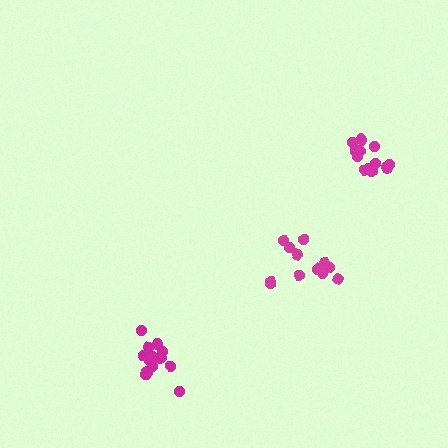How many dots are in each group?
Group 1: 13 dots, Group 2: 12 dots, Group 3: 13 dots (38 total).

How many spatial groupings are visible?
There are 3 spatial groupings.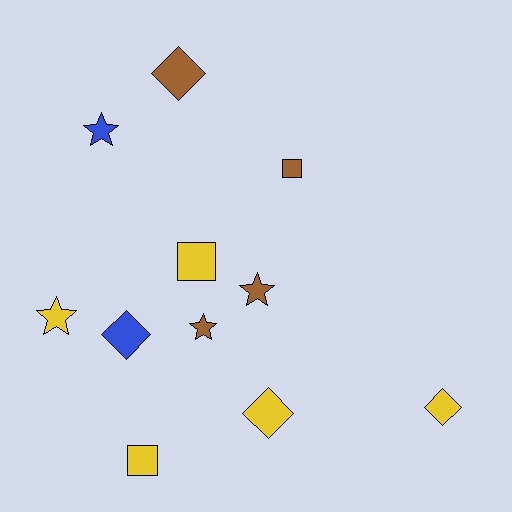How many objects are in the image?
There are 11 objects.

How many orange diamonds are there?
There are no orange diamonds.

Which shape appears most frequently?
Star, with 4 objects.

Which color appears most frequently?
Yellow, with 5 objects.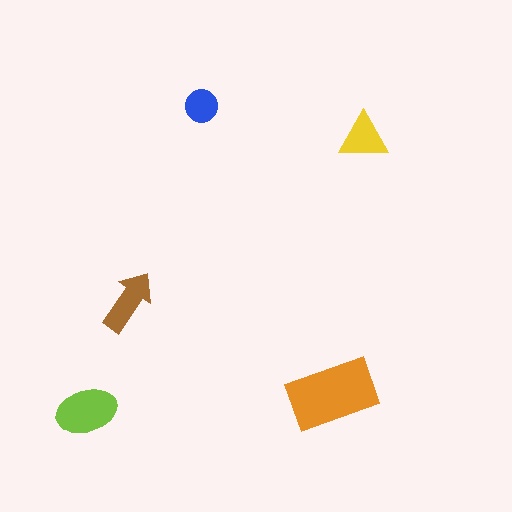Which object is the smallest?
The blue circle.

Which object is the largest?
The orange rectangle.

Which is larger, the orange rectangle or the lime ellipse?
The orange rectangle.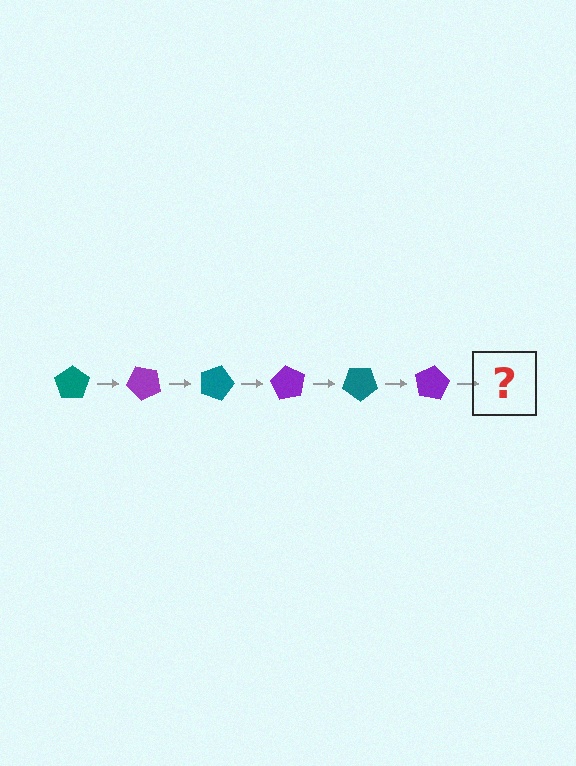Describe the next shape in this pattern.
It should be a teal pentagon, rotated 270 degrees from the start.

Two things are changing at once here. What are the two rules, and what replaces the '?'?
The two rules are that it rotates 45 degrees each step and the color cycles through teal and purple. The '?' should be a teal pentagon, rotated 270 degrees from the start.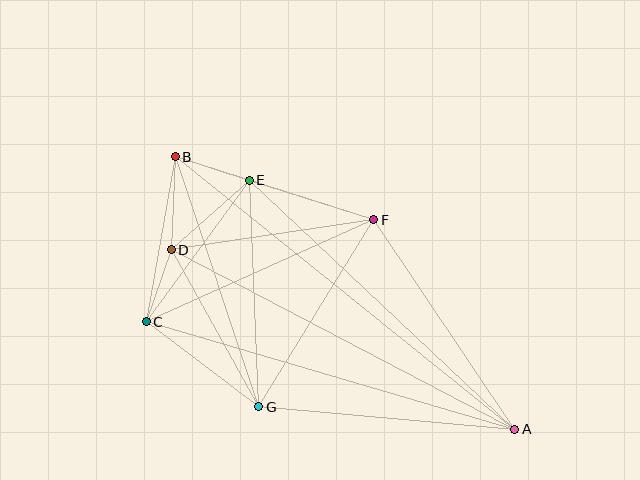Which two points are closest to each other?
Points C and D are closest to each other.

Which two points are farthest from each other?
Points A and B are farthest from each other.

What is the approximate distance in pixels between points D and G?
The distance between D and G is approximately 180 pixels.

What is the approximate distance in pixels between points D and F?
The distance between D and F is approximately 205 pixels.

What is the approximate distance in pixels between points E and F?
The distance between E and F is approximately 131 pixels.